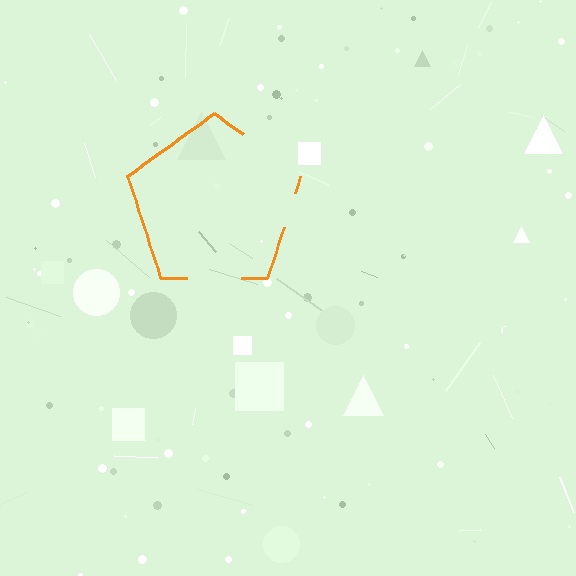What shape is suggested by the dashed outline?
The dashed outline suggests a pentagon.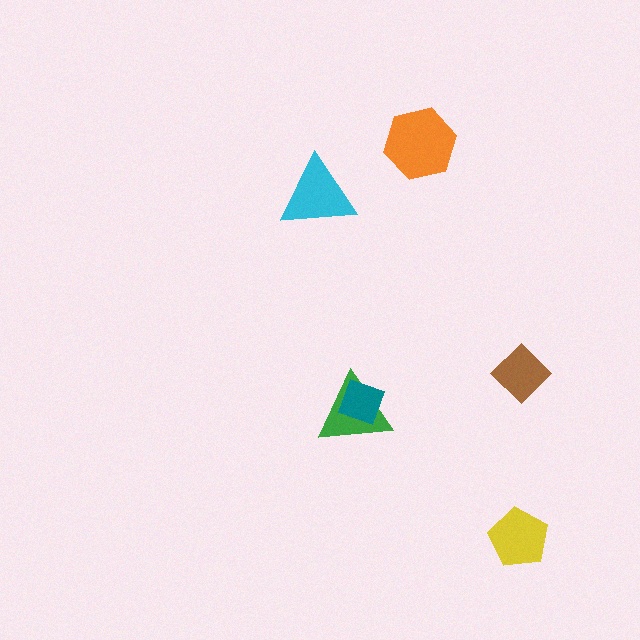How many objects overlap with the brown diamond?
0 objects overlap with the brown diamond.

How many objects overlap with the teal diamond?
1 object overlaps with the teal diamond.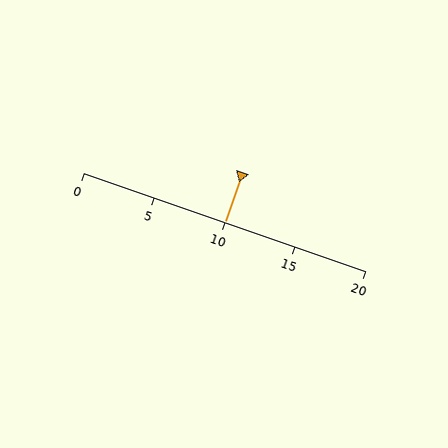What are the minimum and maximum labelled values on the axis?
The axis runs from 0 to 20.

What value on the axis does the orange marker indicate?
The marker indicates approximately 10.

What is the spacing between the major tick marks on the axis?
The major ticks are spaced 5 apart.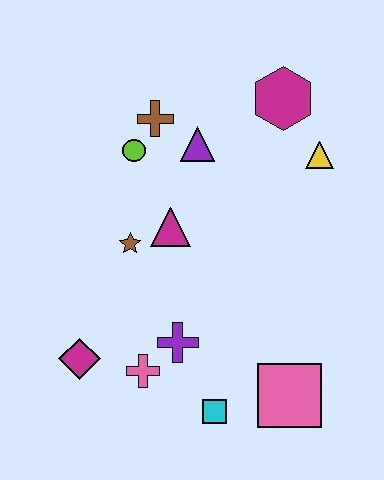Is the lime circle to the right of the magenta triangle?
No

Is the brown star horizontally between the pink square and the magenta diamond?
Yes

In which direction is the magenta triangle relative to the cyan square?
The magenta triangle is above the cyan square.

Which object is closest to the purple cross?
The pink cross is closest to the purple cross.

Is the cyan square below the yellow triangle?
Yes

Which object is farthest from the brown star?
The pink square is farthest from the brown star.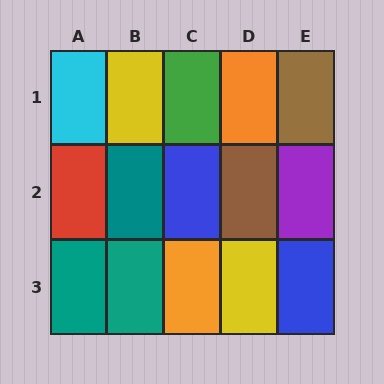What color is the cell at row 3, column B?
Teal.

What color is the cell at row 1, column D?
Orange.